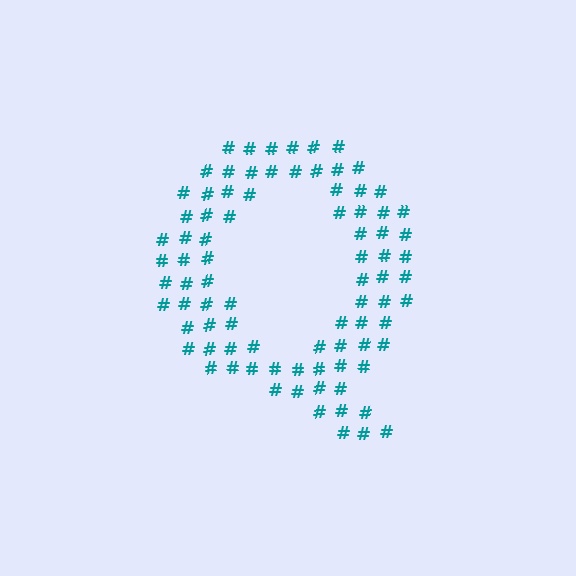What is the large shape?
The large shape is the letter Q.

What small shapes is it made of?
It is made of small hash symbols.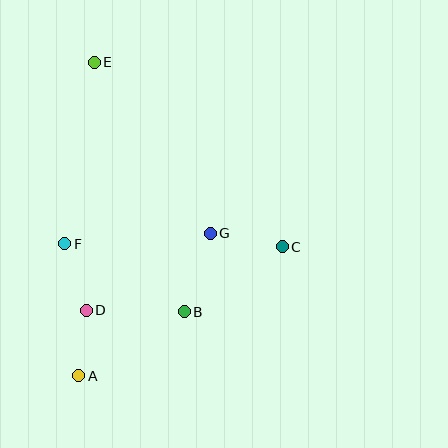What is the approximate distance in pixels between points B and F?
The distance between B and F is approximately 138 pixels.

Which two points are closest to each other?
Points A and D are closest to each other.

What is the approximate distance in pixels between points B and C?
The distance between B and C is approximately 117 pixels.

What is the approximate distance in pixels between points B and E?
The distance between B and E is approximately 265 pixels.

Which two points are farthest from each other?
Points A and E are farthest from each other.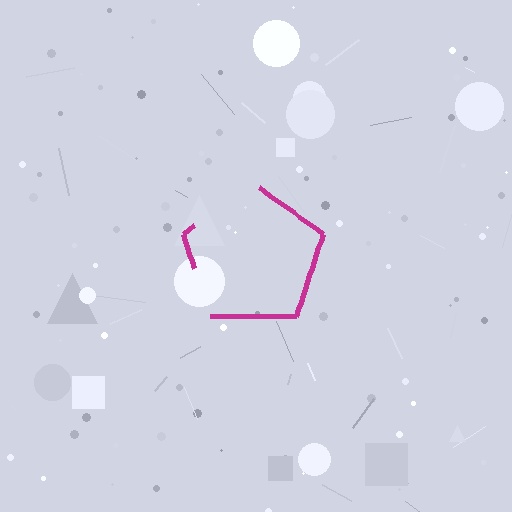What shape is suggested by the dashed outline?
The dashed outline suggests a pentagon.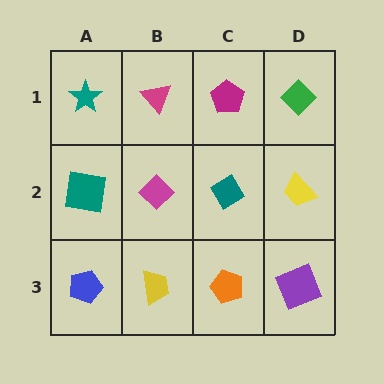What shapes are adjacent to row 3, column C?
A teal diamond (row 2, column C), a yellow trapezoid (row 3, column B), a purple square (row 3, column D).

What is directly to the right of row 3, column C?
A purple square.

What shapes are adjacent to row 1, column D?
A yellow trapezoid (row 2, column D), a magenta pentagon (row 1, column C).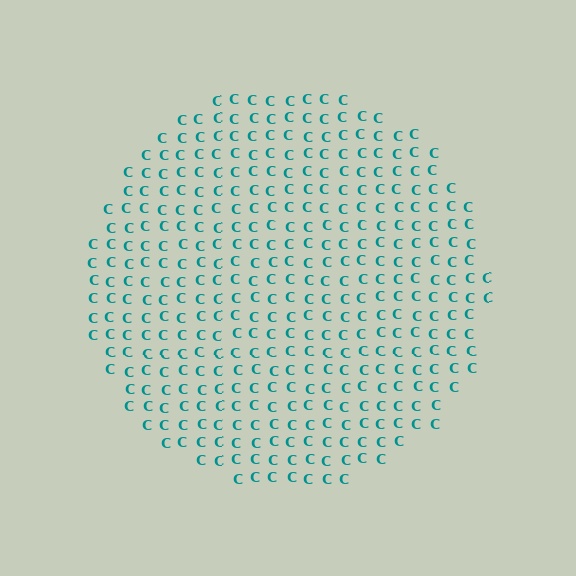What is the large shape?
The large shape is a circle.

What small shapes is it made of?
It is made of small letter C's.